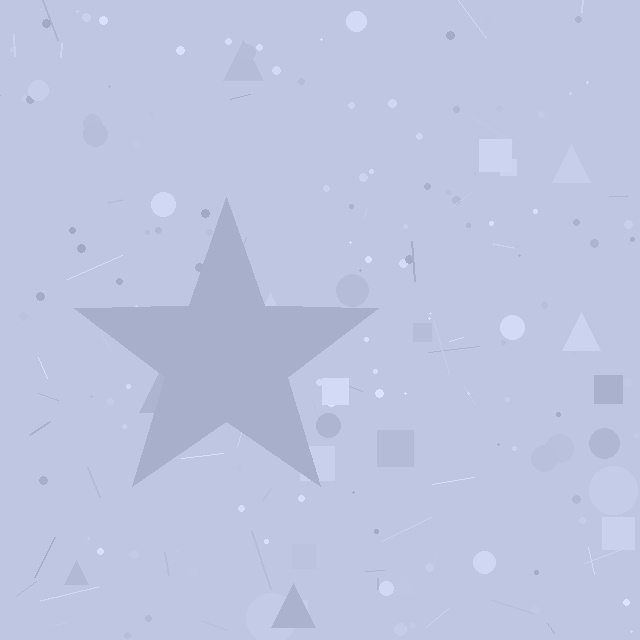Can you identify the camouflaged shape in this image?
The camouflaged shape is a star.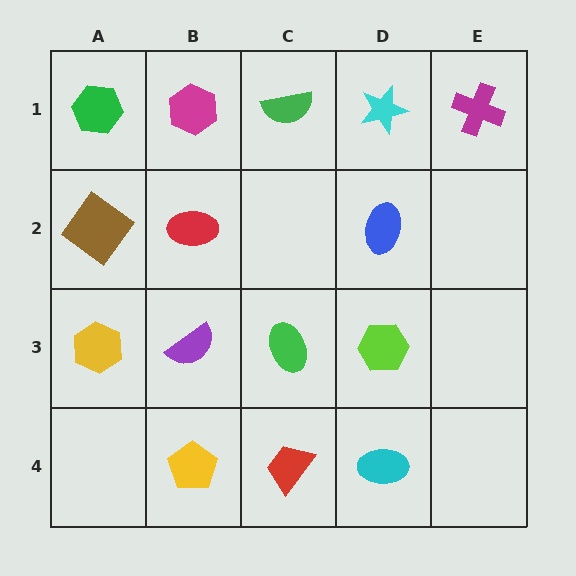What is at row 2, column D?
A blue ellipse.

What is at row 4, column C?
A red trapezoid.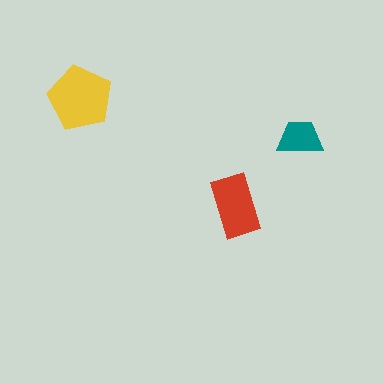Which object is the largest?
The yellow pentagon.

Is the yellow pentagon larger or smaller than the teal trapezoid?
Larger.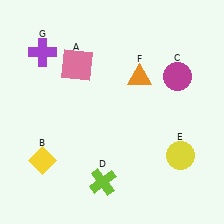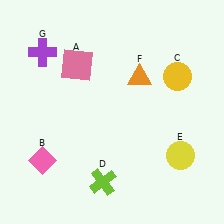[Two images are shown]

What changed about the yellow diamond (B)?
In Image 1, B is yellow. In Image 2, it changed to pink.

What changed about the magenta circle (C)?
In Image 1, C is magenta. In Image 2, it changed to yellow.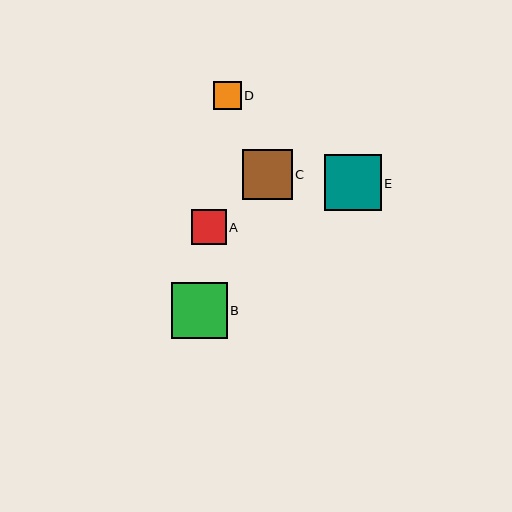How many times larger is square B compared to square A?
Square B is approximately 1.6 times the size of square A.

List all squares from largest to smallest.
From largest to smallest: E, B, C, A, D.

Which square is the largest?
Square E is the largest with a size of approximately 57 pixels.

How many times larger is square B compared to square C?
Square B is approximately 1.1 times the size of square C.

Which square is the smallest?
Square D is the smallest with a size of approximately 27 pixels.